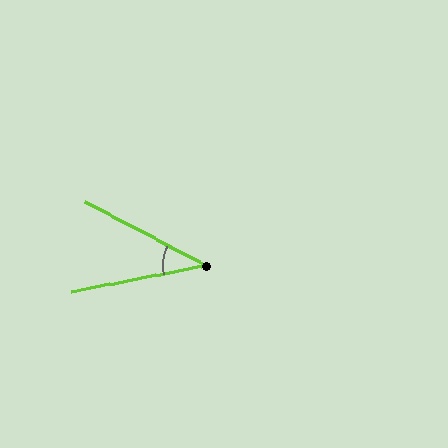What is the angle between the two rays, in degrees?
Approximately 39 degrees.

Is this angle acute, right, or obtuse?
It is acute.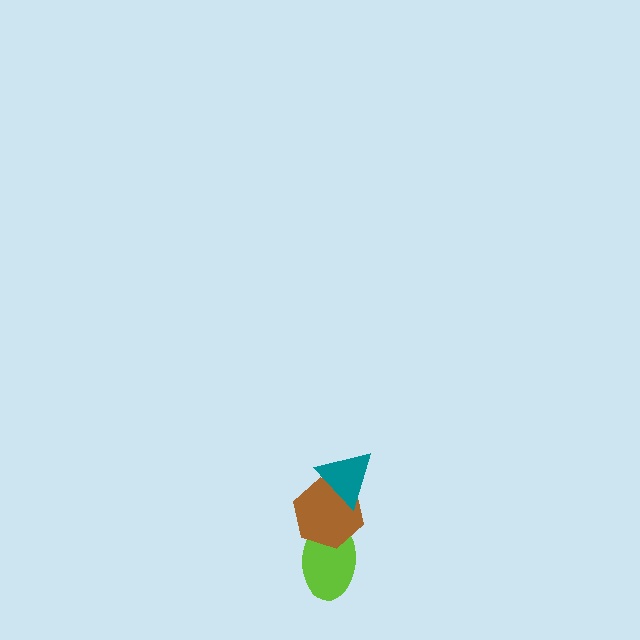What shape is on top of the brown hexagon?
The teal triangle is on top of the brown hexagon.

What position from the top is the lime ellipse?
The lime ellipse is 3rd from the top.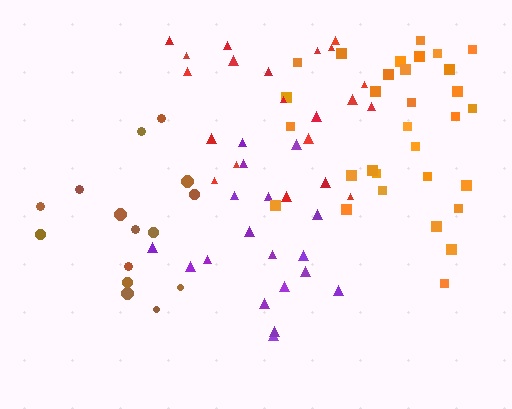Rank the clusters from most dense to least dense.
purple, orange, brown, red.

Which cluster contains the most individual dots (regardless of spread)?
Orange (31).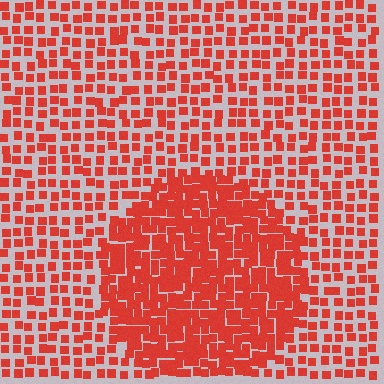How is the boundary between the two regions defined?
The boundary is defined by a change in element density (approximately 2.0x ratio). All elements are the same color, size, and shape.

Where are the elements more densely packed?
The elements are more densely packed inside the circle boundary.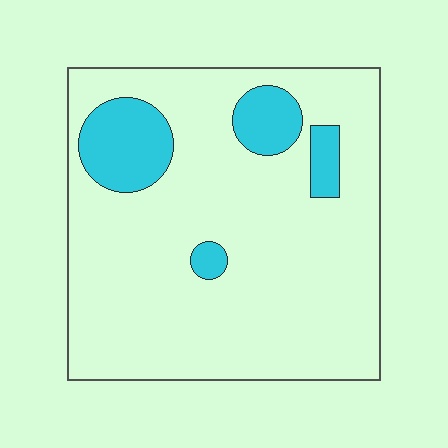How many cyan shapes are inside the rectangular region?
4.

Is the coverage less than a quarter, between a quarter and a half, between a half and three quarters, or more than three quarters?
Less than a quarter.